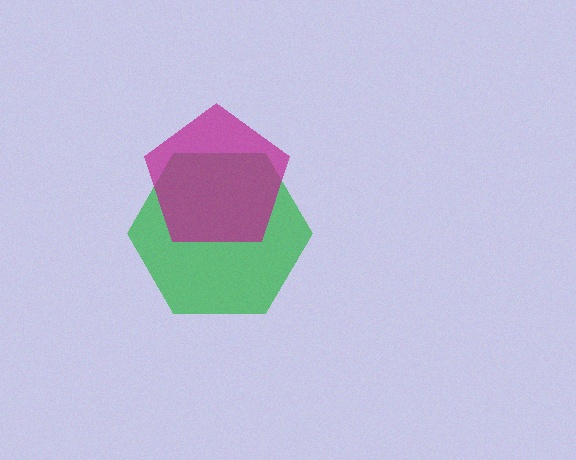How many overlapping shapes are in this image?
There are 2 overlapping shapes in the image.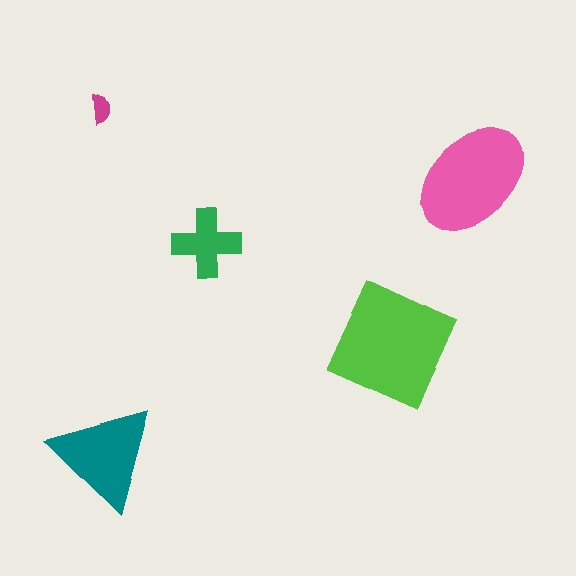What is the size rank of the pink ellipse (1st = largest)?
2nd.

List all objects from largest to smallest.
The lime square, the pink ellipse, the teal triangle, the green cross, the magenta semicircle.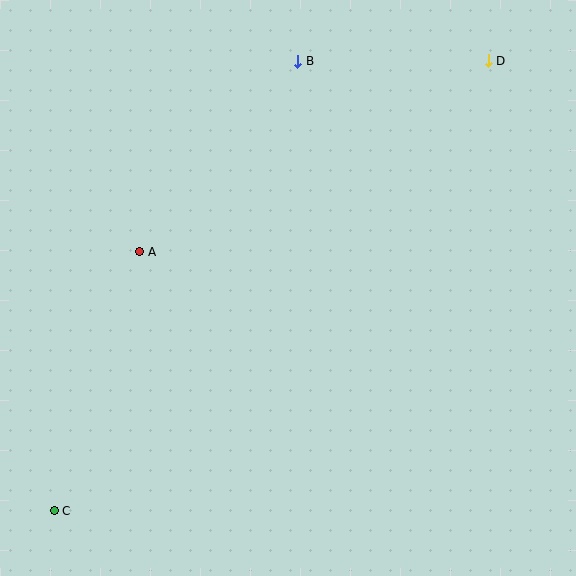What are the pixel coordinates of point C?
Point C is at (54, 511).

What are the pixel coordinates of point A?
Point A is at (140, 252).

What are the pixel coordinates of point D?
Point D is at (488, 61).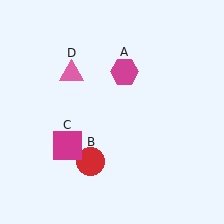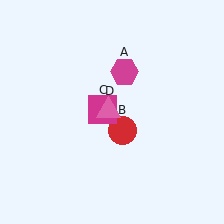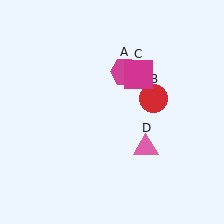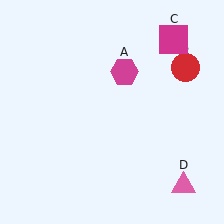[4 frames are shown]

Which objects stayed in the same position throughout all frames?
Magenta hexagon (object A) remained stationary.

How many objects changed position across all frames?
3 objects changed position: red circle (object B), magenta square (object C), pink triangle (object D).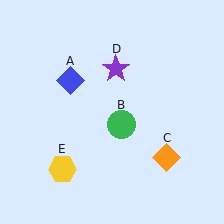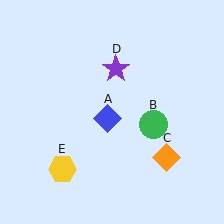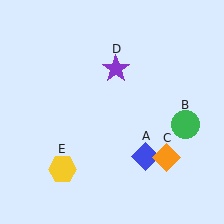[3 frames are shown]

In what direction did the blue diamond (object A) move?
The blue diamond (object A) moved down and to the right.